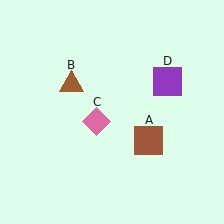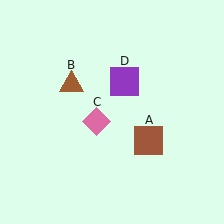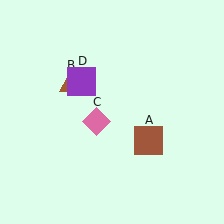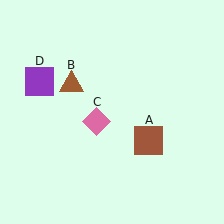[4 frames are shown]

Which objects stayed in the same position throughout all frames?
Brown square (object A) and brown triangle (object B) and pink diamond (object C) remained stationary.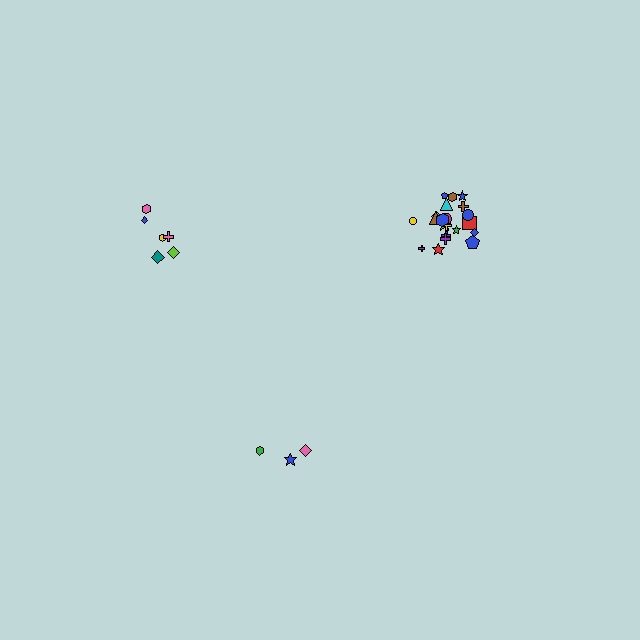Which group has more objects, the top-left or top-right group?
The top-right group.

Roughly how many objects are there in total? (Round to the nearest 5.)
Roughly 30 objects in total.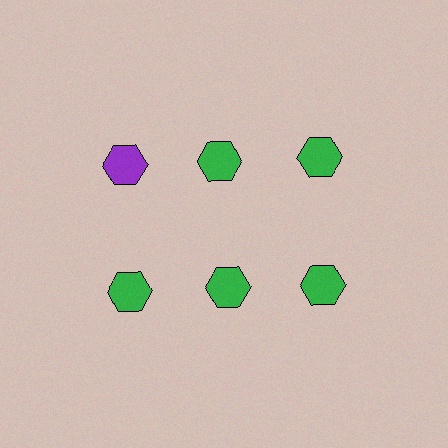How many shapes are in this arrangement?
There are 6 shapes arranged in a grid pattern.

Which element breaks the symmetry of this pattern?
The purple hexagon in the top row, leftmost column breaks the symmetry. All other shapes are green hexagons.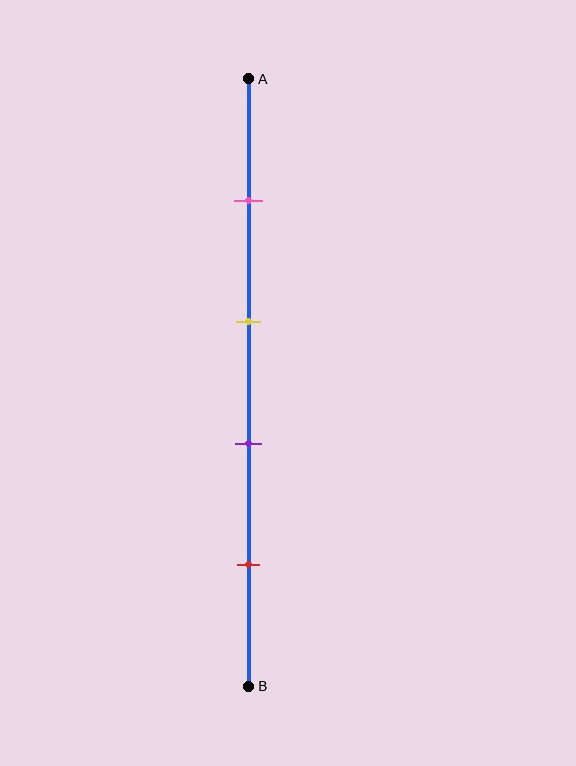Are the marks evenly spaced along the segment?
Yes, the marks are approximately evenly spaced.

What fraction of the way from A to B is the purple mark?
The purple mark is approximately 60% (0.6) of the way from A to B.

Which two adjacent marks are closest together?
The yellow and purple marks are the closest adjacent pair.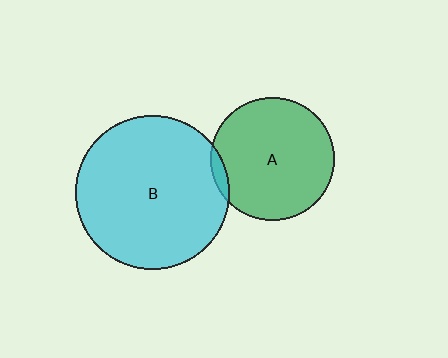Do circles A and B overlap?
Yes.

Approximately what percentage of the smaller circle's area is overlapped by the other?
Approximately 5%.